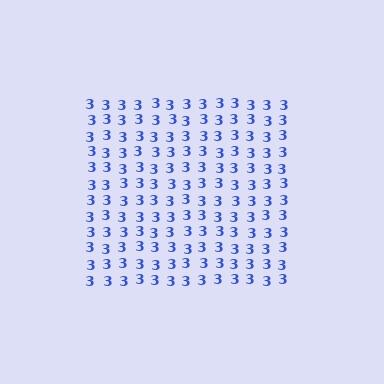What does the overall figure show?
The overall figure shows a square.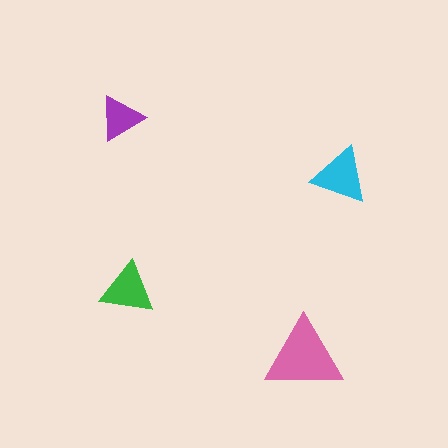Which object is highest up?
The purple triangle is topmost.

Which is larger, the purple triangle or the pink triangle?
The pink one.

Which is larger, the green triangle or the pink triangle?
The pink one.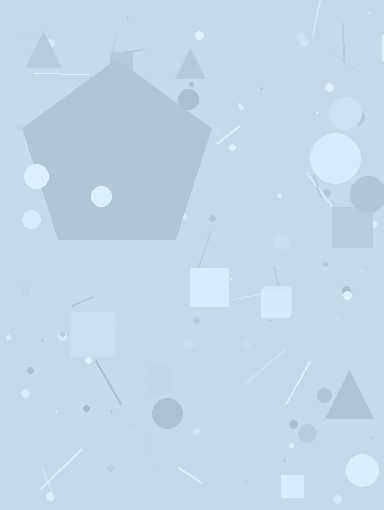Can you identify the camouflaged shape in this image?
The camouflaged shape is a pentagon.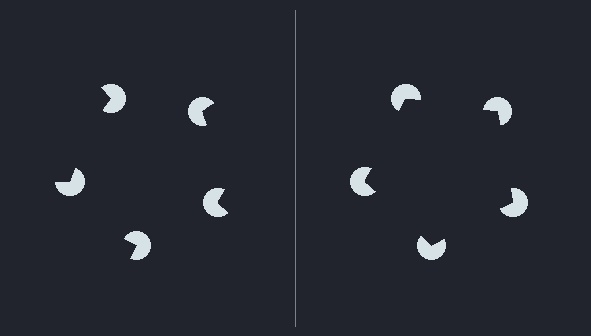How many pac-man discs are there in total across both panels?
10 — 5 on each side.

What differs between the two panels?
The pac-man discs are positioned identically on both sides; only the wedge orientations differ. On the right they align to a pentagon; on the left they are misaligned.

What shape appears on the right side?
An illusory pentagon.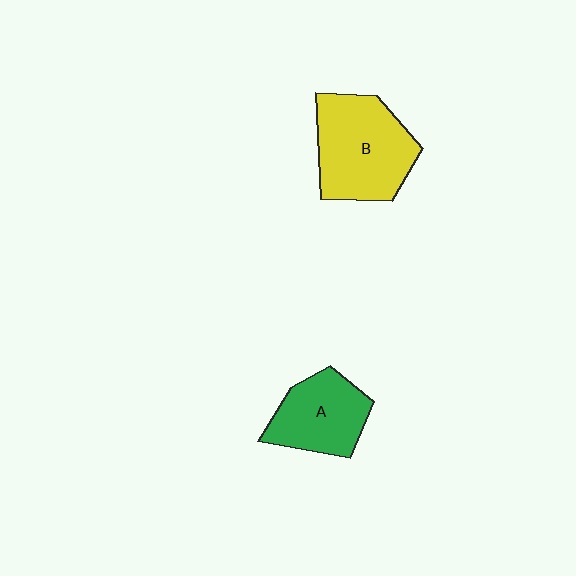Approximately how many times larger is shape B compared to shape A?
Approximately 1.4 times.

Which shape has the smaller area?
Shape A (green).